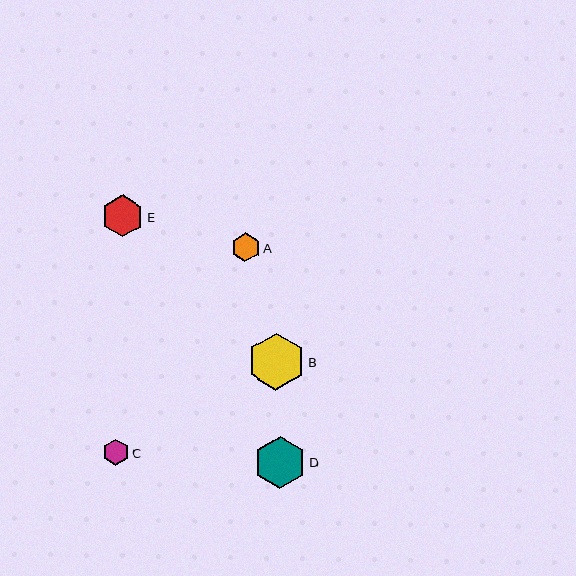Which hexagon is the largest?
Hexagon B is the largest with a size of approximately 57 pixels.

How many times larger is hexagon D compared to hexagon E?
Hexagon D is approximately 1.2 times the size of hexagon E.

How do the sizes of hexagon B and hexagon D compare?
Hexagon B and hexagon D are approximately the same size.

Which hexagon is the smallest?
Hexagon C is the smallest with a size of approximately 26 pixels.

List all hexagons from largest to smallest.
From largest to smallest: B, D, E, A, C.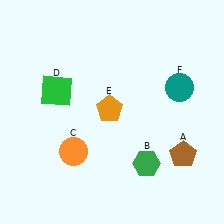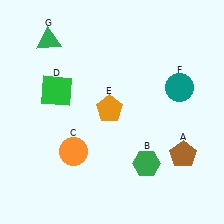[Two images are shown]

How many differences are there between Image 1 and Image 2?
There is 1 difference between the two images.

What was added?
A green triangle (G) was added in Image 2.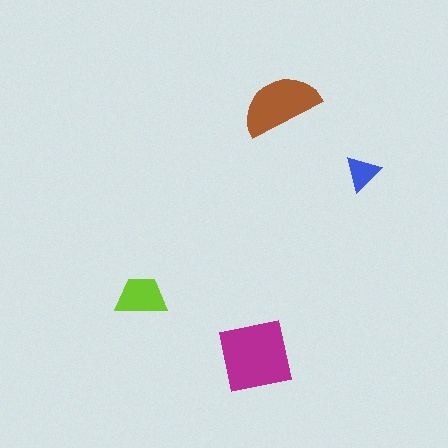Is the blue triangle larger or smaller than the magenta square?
Smaller.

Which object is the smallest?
The blue triangle.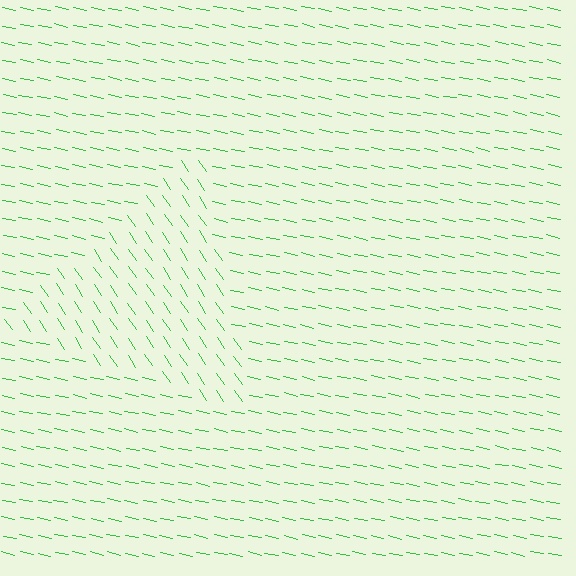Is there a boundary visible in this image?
Yes, there is a texture boundary formed by a change in line orientation.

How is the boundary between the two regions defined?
The boundary is defined purely by a change in line orientation (approximately 45 degrees difference). All lines are the same color and thickness.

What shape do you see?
I see a triangle.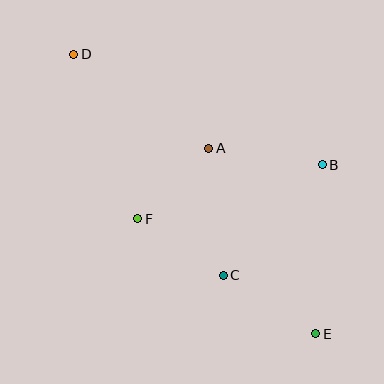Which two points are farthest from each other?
Points D and E are farthest from each other.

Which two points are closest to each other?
Points A and F are closest to each other.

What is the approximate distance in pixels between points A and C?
The distance between A and C is approximately 127 pixels.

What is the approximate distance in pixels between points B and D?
The distance between B and D is approximately 272 pixels.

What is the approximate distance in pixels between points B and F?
The distance between B and F is approximately 192 pixels.